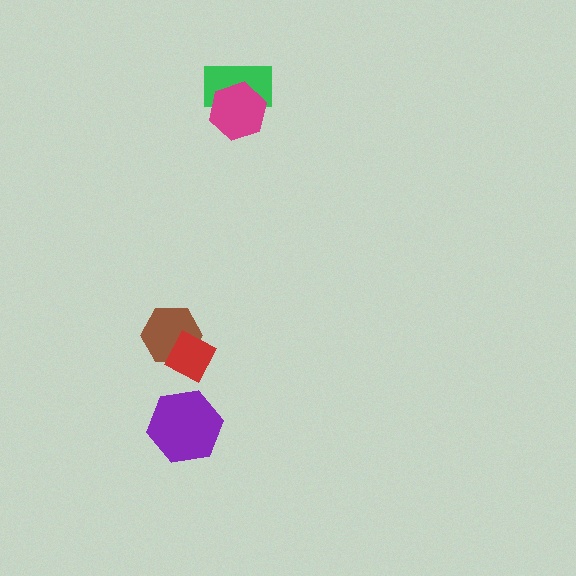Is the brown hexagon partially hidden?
Yes, it is partially covered by another shape.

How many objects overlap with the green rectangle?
1 object overlaps with the green rectangle.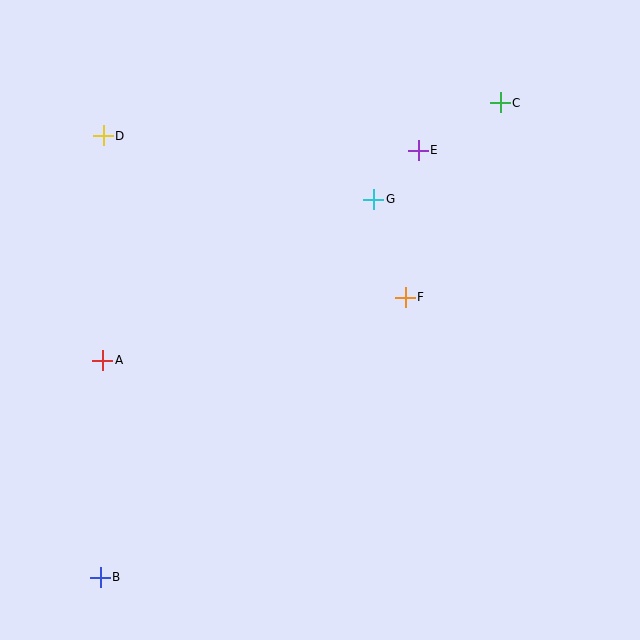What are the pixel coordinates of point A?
Point A is at (103, 360).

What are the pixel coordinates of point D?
Point D is at (103, 136).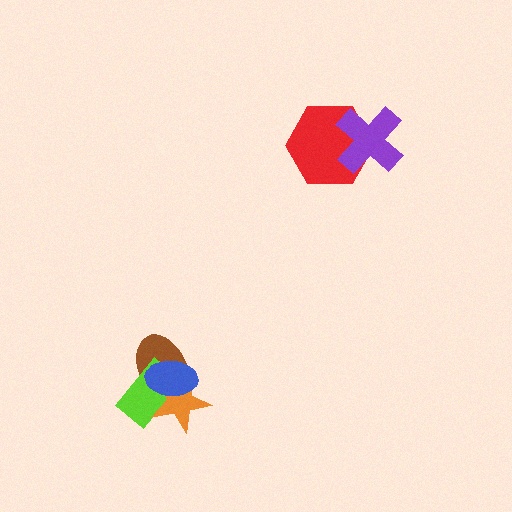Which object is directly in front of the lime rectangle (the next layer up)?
The orange star is directly in front of the lime rectangle.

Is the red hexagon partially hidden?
Yes, it is partially covered by another shape.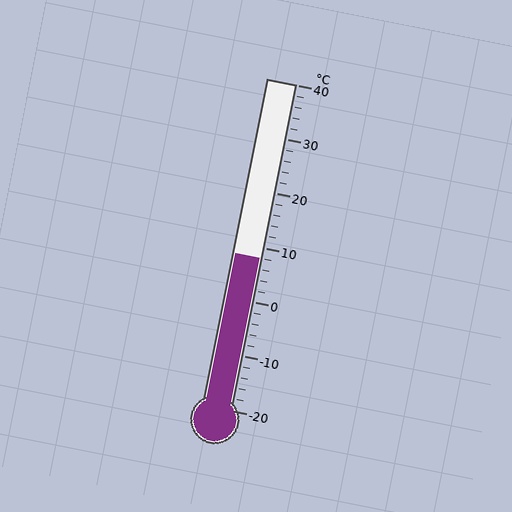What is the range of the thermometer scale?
The thermometer scale ranges from -20°C to 40°C.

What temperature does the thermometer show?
The thermometer shows approximately 8°C.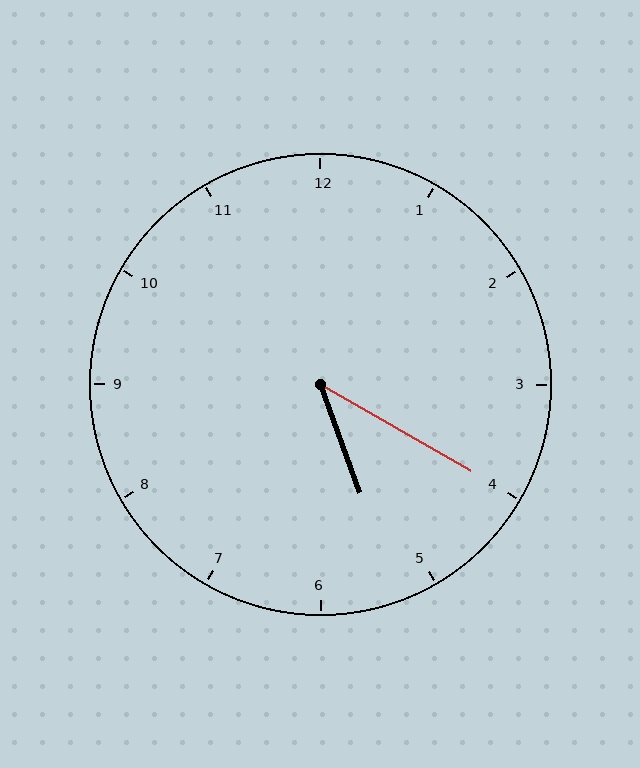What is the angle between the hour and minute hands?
Approximately 40 degrees.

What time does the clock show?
5:20.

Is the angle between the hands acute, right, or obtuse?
It is acute.